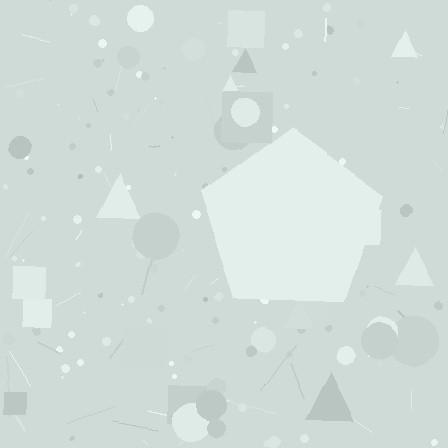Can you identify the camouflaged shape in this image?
The camouflaged shape is a pentagon.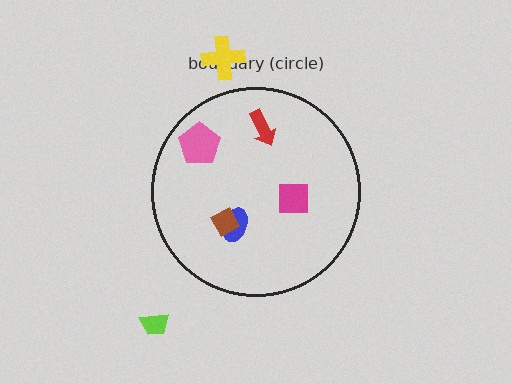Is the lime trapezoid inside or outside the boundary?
Outside.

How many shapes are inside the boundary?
5 inside, 2 outside.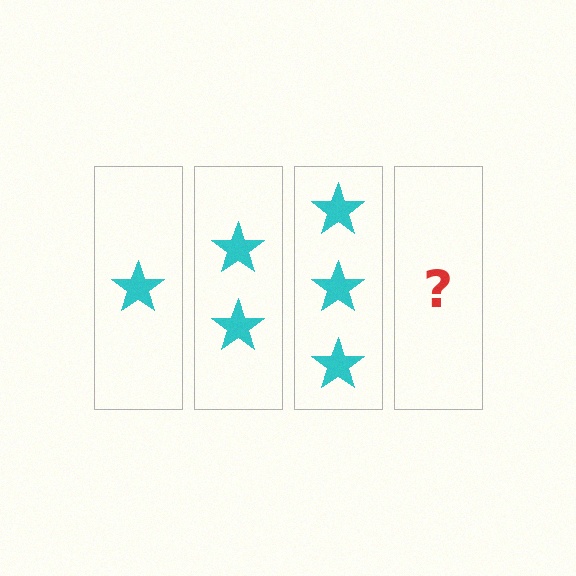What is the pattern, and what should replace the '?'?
The pattern is that each step adds one more star. The '?' should be 4 stars.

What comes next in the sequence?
The next element should be 4 stars.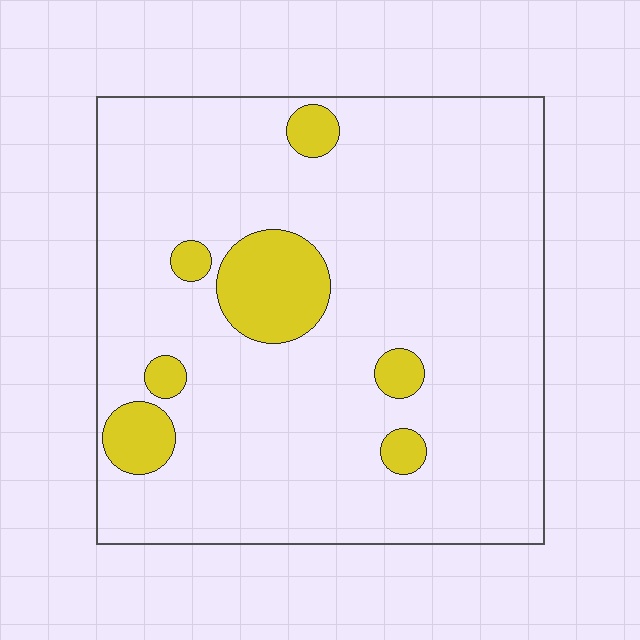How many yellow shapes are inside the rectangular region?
7.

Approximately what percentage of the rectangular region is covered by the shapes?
Approximately 10%.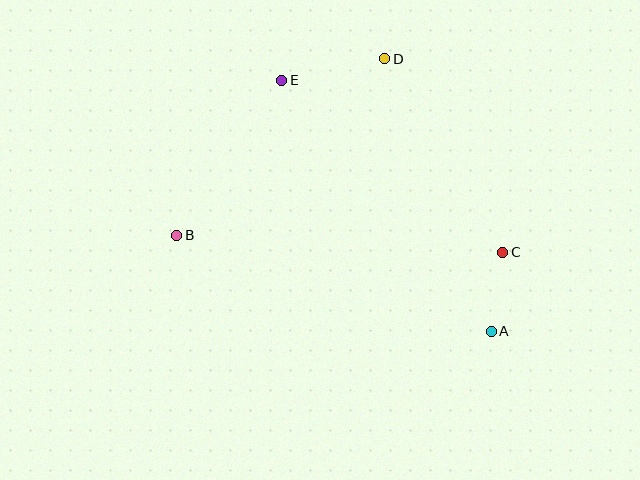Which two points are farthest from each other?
Points A and B are farthest from each other.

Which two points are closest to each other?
Points A and C are closest to each other.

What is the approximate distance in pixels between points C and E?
The distance between C and E is approximately 279 pixels.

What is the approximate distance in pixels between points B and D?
The distance between B and D is approximately 273 pixels.